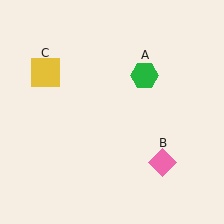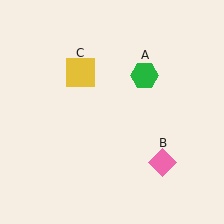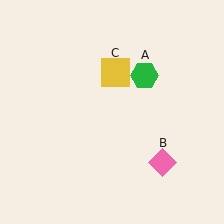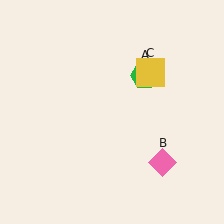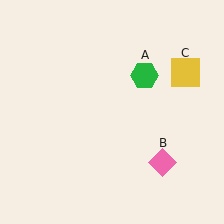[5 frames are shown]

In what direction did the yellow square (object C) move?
The yellow square (object C) moved right.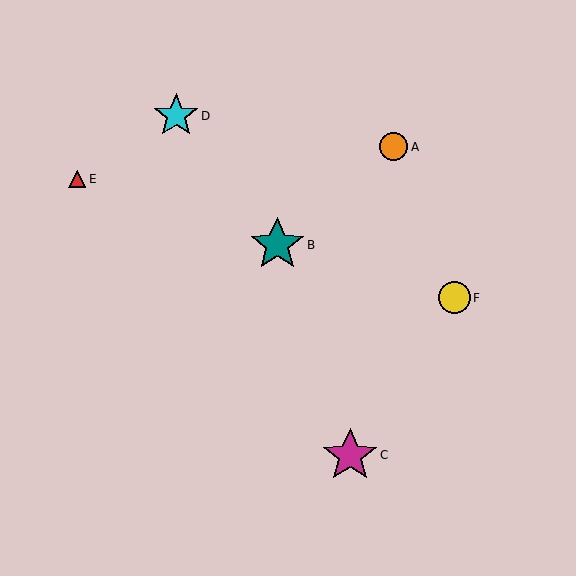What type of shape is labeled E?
Shape E is a red triangle.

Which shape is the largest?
The magenta star (labeled C) is the largest.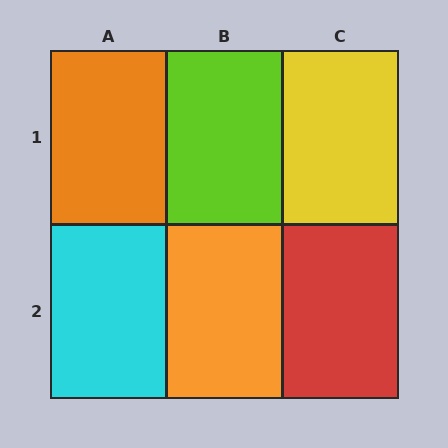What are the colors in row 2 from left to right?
Cyan, orange, red.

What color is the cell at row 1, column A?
Orange.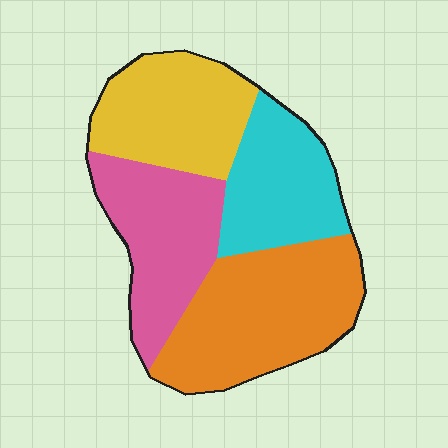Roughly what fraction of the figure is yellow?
Yellow takes up about one quarter (1/4) of the figure.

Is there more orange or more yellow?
Orange.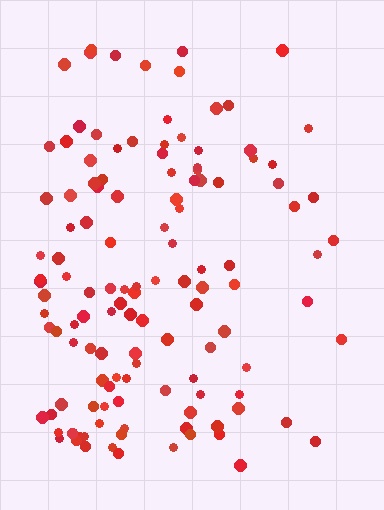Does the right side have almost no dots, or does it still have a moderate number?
Still a moderate number, just noticeably fewer than the left.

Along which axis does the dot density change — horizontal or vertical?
Horizontal.